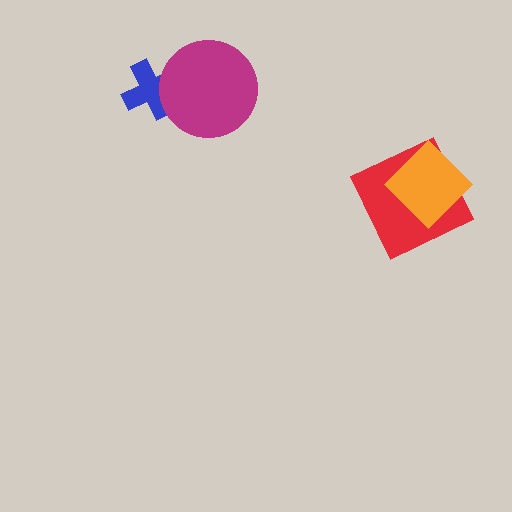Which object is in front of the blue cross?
The magenta circle is in front of the blue cross.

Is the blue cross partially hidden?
Yes, it is partially covered by another shape.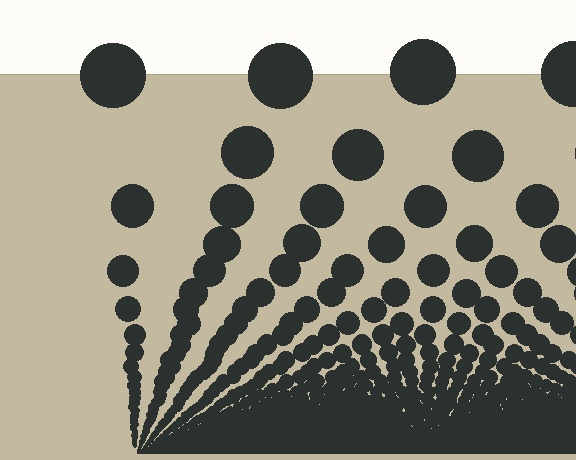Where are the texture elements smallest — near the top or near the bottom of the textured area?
Near the bottom.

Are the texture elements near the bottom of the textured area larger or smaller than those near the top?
Smaller. The gradient is inverted — elements near the bottom are smaller and denser.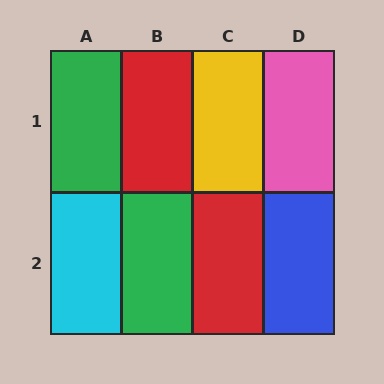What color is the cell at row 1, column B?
Red.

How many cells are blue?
1 cell is blue.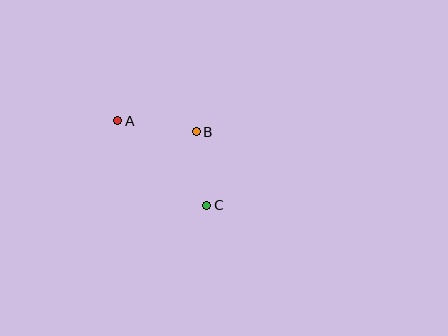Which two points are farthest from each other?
Points A and C are farthest from each other.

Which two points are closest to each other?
Points B and C are closest to each other.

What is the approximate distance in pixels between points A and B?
The distance between A and B is approximately 79 pixels.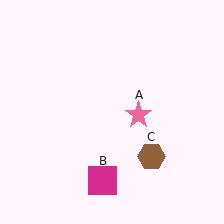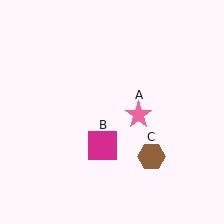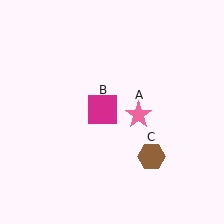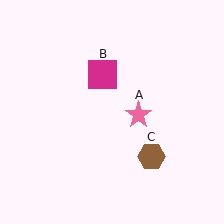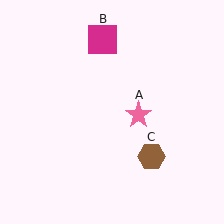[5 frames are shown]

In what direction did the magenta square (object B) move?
The magenta square (object B) moved up.